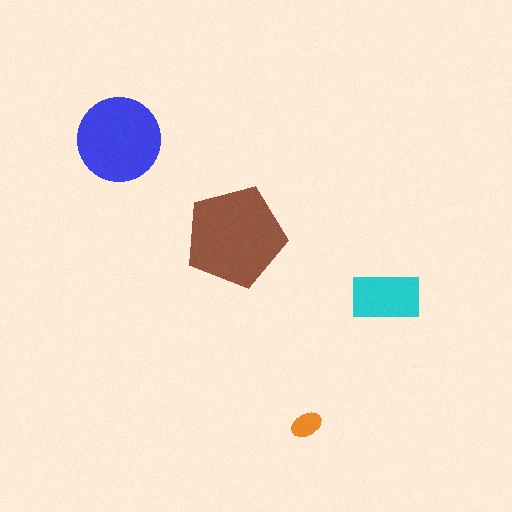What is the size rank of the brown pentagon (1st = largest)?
1st.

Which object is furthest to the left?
The blue circle is leftmost.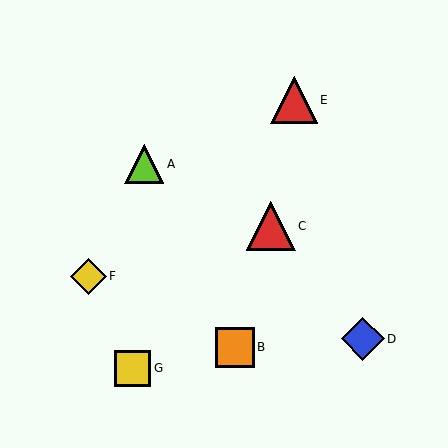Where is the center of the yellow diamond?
The center of the yellow diamond is at (88, 276).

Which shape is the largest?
The red triangle (labeled C) is the largest.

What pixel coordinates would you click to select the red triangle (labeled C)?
Click at (271, 226) to select the red triangle C.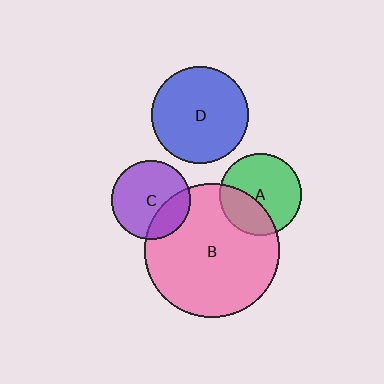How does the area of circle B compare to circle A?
Approximately 2.7 times.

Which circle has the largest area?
Circle B (pink).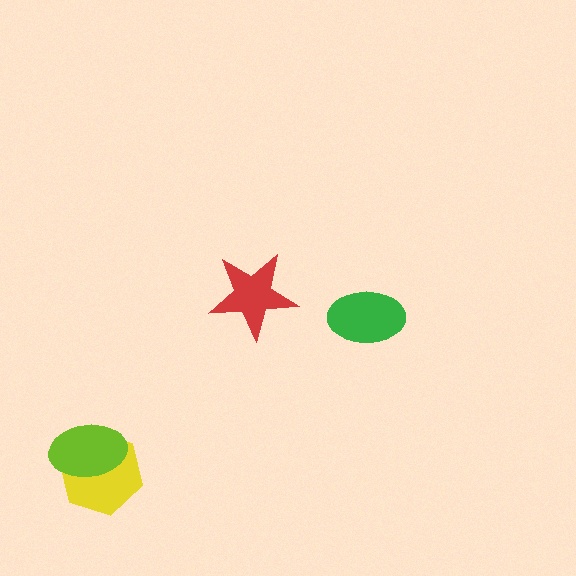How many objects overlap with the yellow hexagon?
1 object overlaps with the yellow hexagon.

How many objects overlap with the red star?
0 objects overlap with the red star.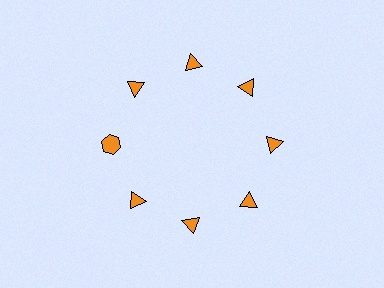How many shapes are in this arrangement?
There are 8 shapes arranged in a ring pattern.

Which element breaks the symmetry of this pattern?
The orange hexagon at roughly the 9 o'clock position breaks the symmetry. All other shapes are orange triangles.